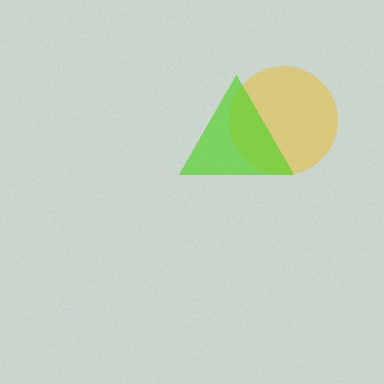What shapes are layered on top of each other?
The layered shapes are: a yellow circle, a lime triangle.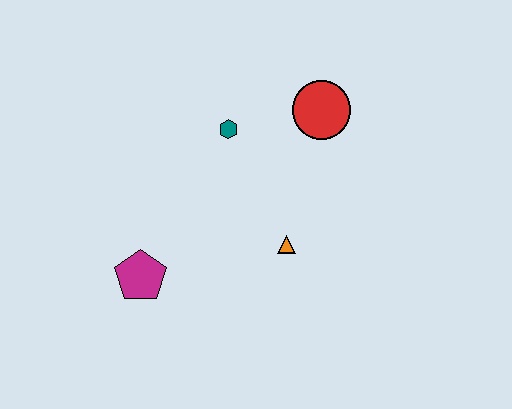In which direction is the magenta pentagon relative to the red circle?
The magenta pentagon is to the left of the red circle.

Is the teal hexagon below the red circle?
Yes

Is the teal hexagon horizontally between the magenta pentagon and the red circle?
Yes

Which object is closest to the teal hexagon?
The red circle is closest to the teal hexagon.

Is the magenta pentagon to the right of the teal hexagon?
No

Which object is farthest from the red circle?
The magenta pentagon is farthest from the red circle.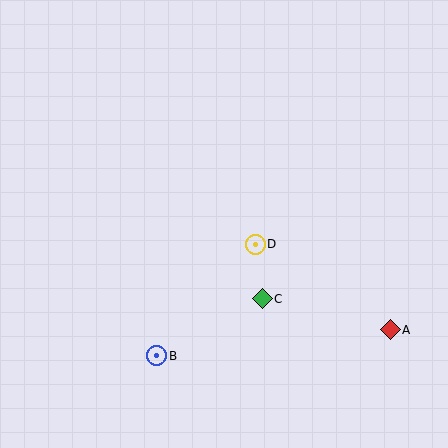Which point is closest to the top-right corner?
Point D is closest to the top-right corner.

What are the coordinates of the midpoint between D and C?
The midpoint between D and C is at (259, 272).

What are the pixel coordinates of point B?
Point B is at (157, 356).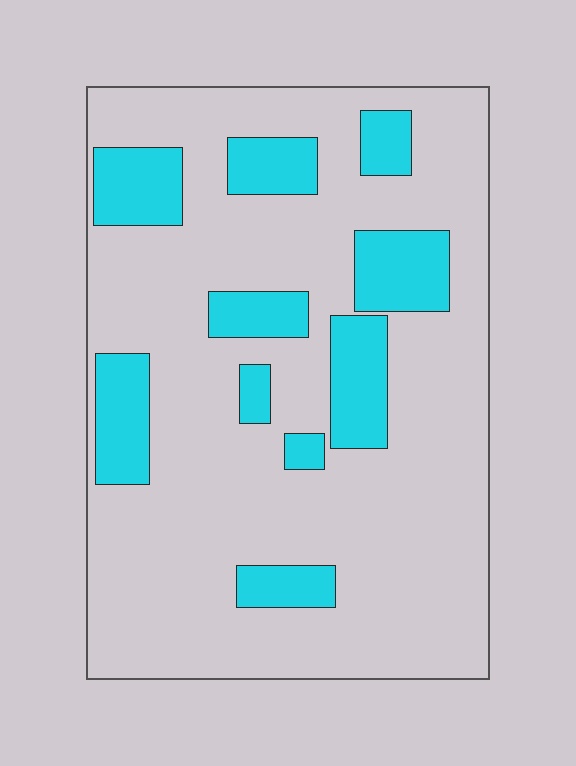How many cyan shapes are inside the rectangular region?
10.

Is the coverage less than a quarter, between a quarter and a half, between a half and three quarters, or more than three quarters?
Less than a quarter.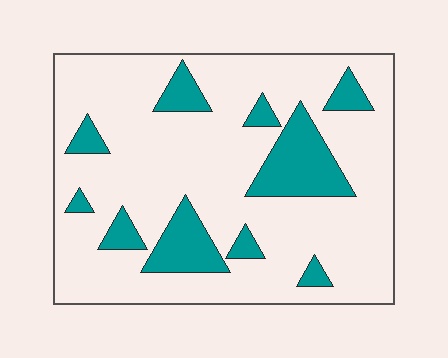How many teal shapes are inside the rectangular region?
10.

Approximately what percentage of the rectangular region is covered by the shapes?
Approximately 20%.